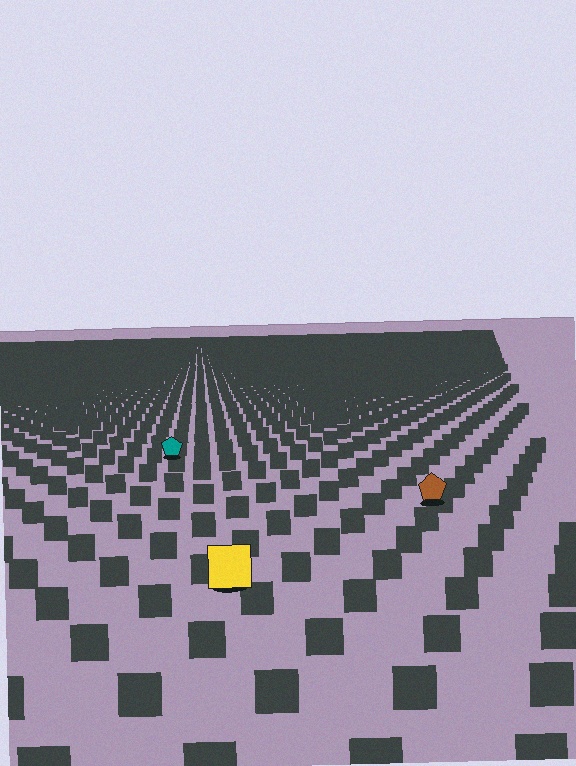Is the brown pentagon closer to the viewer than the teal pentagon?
Yes. The brown pentagon is closer — you can tell from the texture gradient: the ground texture is coarser near it.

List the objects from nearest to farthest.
From nearest to farthest: the yellow square, the brown pentagon, the teal pentagon.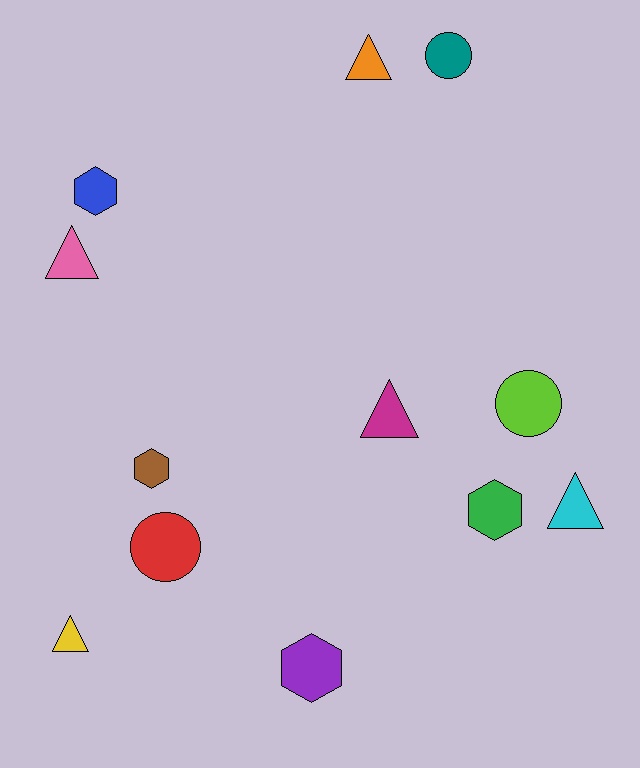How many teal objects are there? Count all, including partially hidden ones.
There is 1 teal object.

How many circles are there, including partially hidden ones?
There are 3 circles.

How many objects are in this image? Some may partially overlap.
There are 12 objects.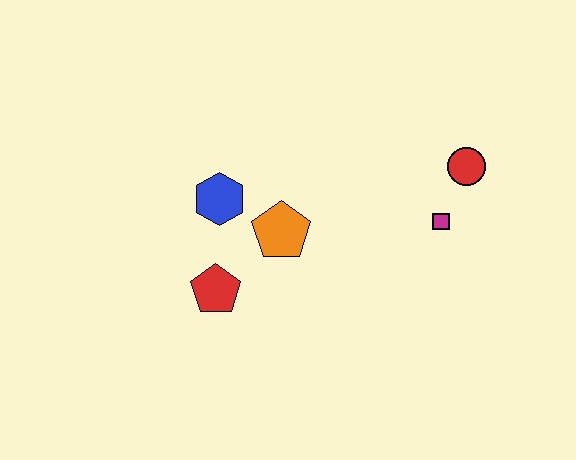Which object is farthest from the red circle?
The red pentagon is farthest from the red circle.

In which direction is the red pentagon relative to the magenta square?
The red pentagon is to the left of the magenta square.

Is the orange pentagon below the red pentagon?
No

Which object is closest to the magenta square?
The red circle is closest to the magenta square.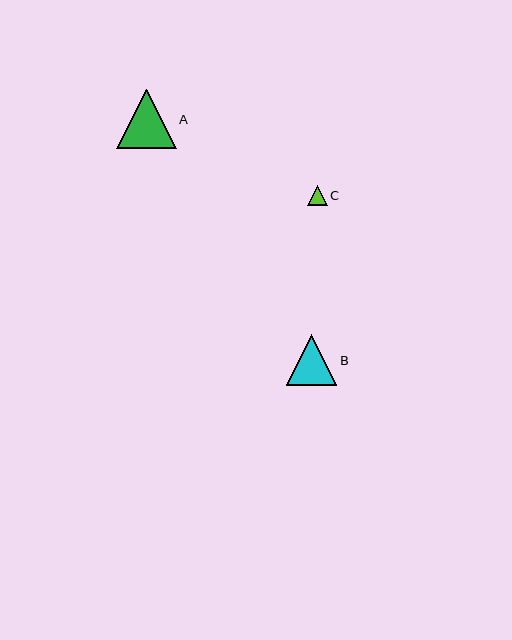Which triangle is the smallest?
Triangle C is the smallest with a size of approximately 20 pixels.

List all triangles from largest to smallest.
From largest to smallest: A, B, C.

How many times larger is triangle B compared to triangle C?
Triangle B is approximately 2.5 times the size of triangle C.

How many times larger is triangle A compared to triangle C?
Triangle A is approximately 3.0 times the size of triangle C.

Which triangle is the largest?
Triangle A is the largest with a size of approximately 60 pixels.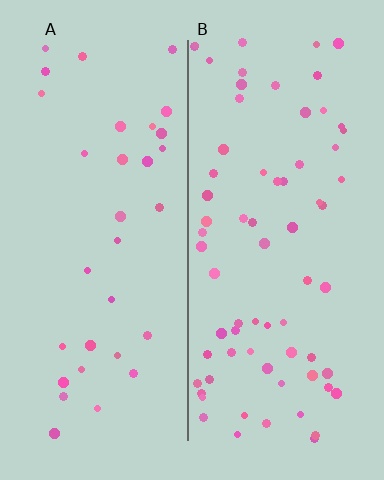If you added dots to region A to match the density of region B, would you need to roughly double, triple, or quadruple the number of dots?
Approximately double.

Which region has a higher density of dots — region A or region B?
B (the right).